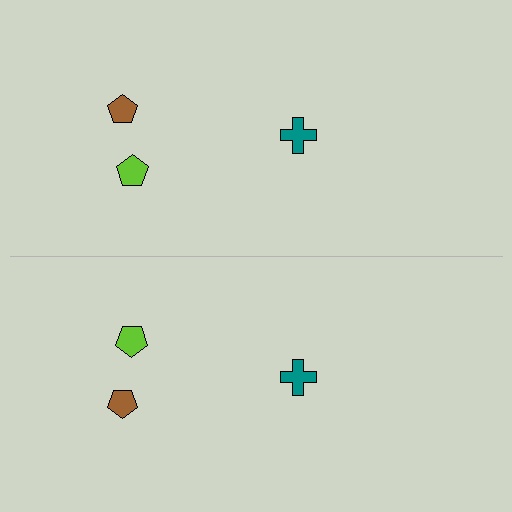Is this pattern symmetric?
Yes, this pattern has bilateral (reflection) symmetry.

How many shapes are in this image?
There are 6 shapes in this image.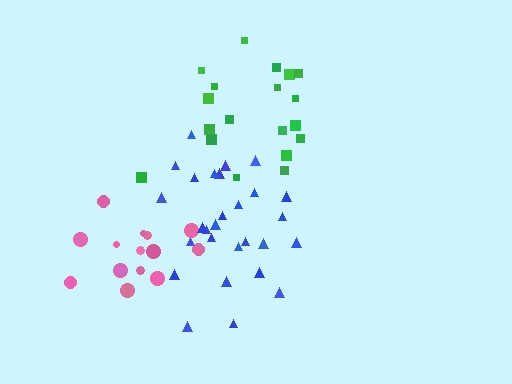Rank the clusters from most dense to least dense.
blue, pink, green.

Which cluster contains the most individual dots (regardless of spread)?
Blue (28).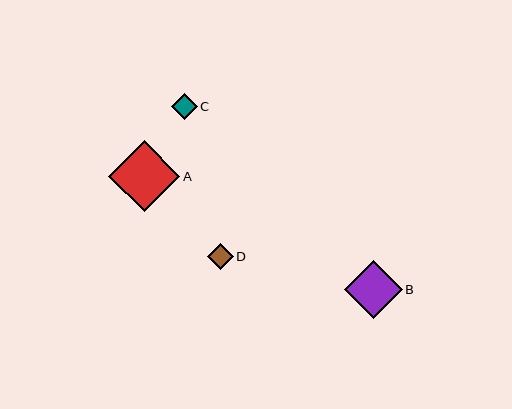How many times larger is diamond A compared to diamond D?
Diamond A is approximately 2.7 times the size of diamond D.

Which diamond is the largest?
Diamond A is the largest with a size of approximately 71 pixels.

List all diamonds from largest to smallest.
From largest to smallest: A, B, C, D.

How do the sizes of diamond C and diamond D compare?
Diamond C and diamond D are approximately the same size.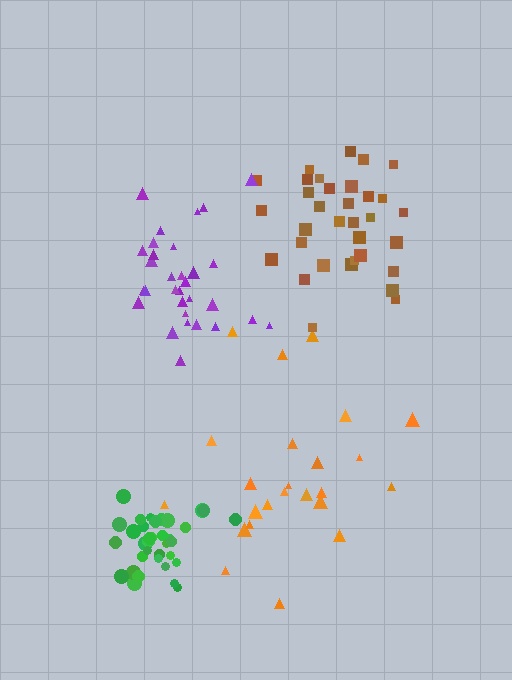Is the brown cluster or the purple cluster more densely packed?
Purple.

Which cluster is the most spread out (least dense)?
Orange.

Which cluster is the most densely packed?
Green.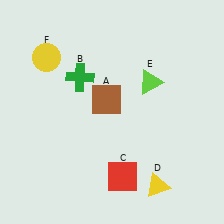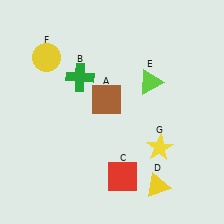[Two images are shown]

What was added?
A yellow star (G) was added in Image 2.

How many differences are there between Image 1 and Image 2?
There is 1 difference between the two images.